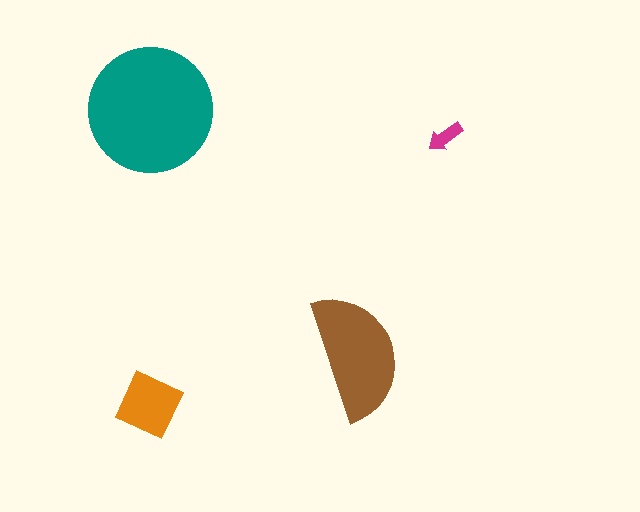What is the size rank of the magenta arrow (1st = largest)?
4th.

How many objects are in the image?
There are 4 objects in the image.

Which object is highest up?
The teal circle is topmost.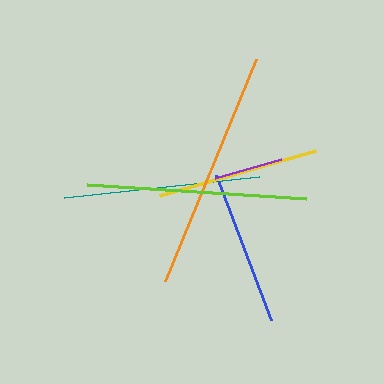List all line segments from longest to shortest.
From longest to shortest: orange, lime, teal, yellow, blue, purple.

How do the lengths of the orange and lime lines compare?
The orange and lime lines are approximately the same length.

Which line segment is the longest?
The orange line is the longest at approximately 240 pixels.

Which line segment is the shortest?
The purple line is the shortest at approximately 69 pixels.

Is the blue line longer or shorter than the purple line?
The blue line is longer than the purple line.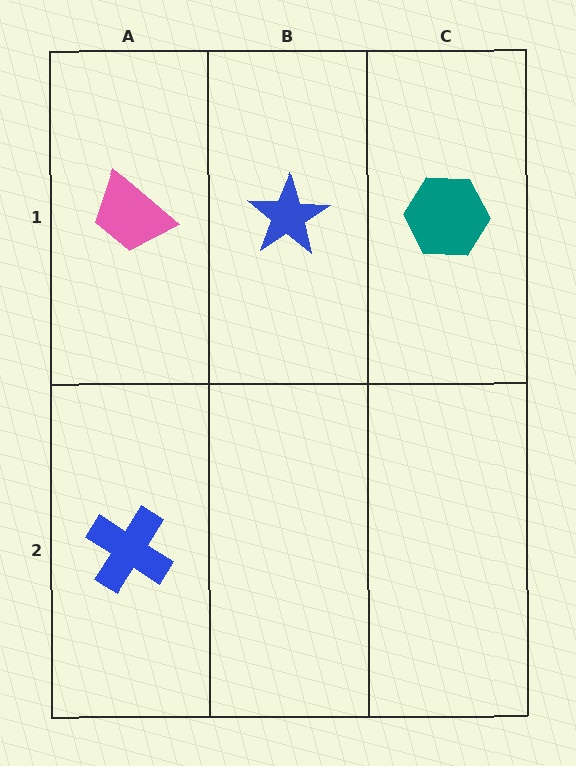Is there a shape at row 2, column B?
No, that cell is empty.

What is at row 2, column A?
A blue cross.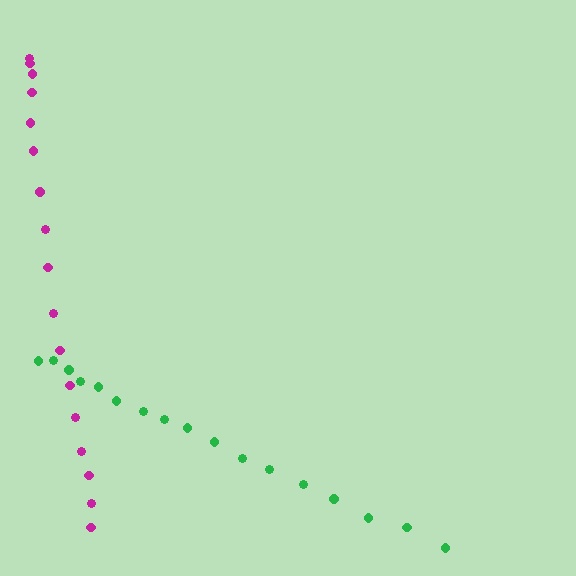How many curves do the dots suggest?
There are 2 distinct paths.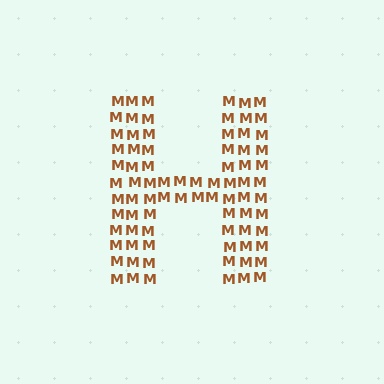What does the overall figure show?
The overall figure shows the letter H.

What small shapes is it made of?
It is made of small letter M's.